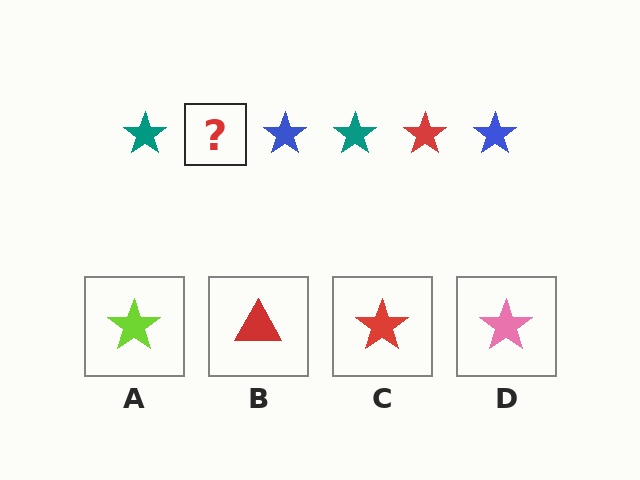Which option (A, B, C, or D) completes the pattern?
C.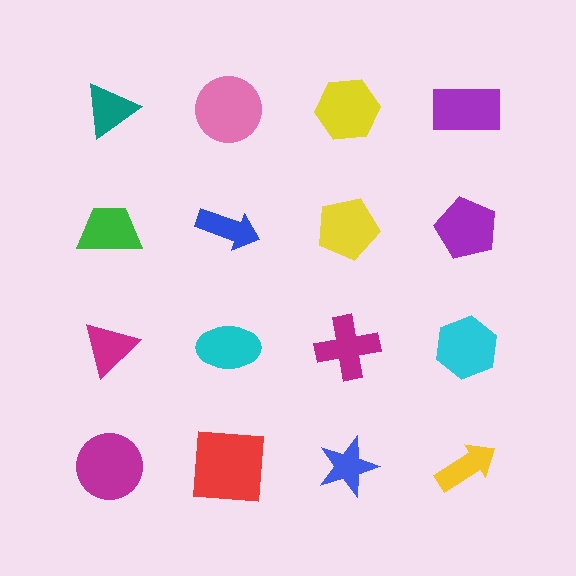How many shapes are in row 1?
4 shapes.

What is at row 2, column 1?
A green trapezoid.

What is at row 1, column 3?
A yellow hexagon.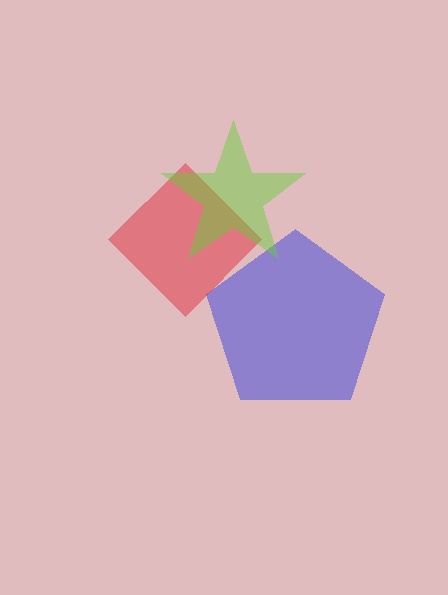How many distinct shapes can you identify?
There are 3 distinct shapes: a blue pentagon, a red diamond, a lime star.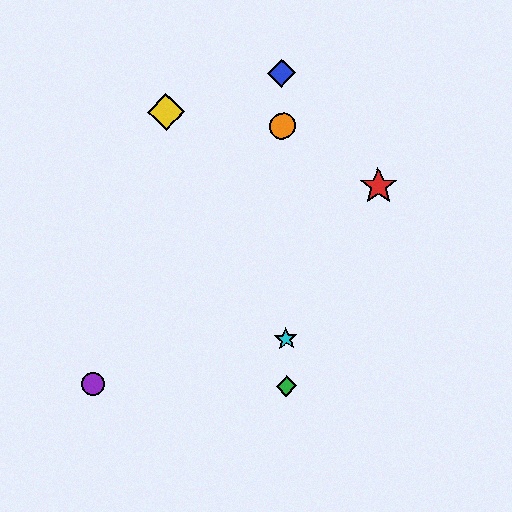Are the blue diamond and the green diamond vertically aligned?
Yes, both are at x≈281.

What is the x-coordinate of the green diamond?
The green diamond is at x≈287.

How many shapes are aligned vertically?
4 shapes (the blue diamond, the green diamond, the orange circle, the cyan star) are aligned vertically.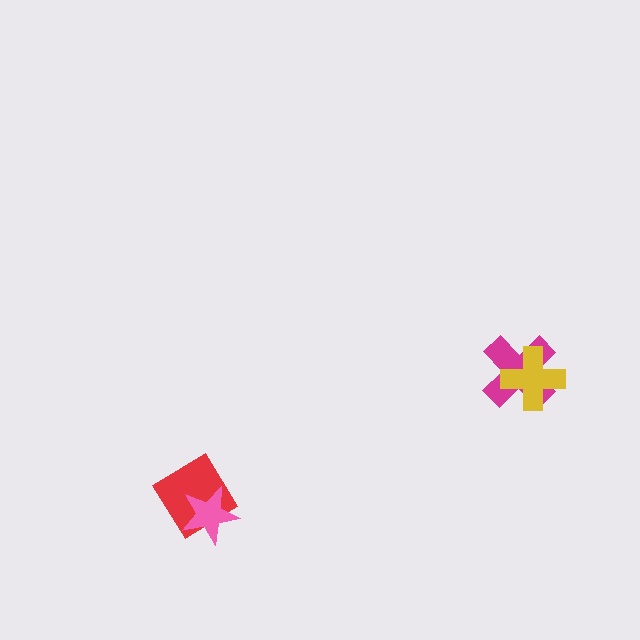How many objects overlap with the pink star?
1 object overlaps with the pink star.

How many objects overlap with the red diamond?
1 object overlaps with the red diamond.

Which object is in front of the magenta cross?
The yellow cross is in front of the magenta cross.